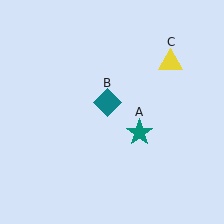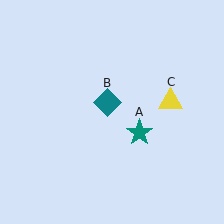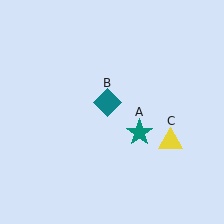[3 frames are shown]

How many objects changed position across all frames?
1 object changed position: yellow triangle (object C).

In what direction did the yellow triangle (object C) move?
The yellow triangle (object C) moved down.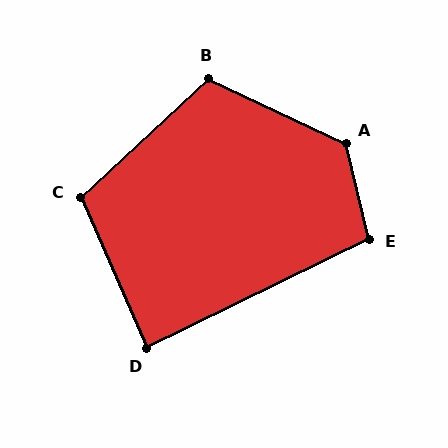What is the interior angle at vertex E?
Approximately 102 degrees (obtuse).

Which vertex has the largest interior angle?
A, at approximately 129 degrees.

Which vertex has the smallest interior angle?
D, at approximately 88 degrees.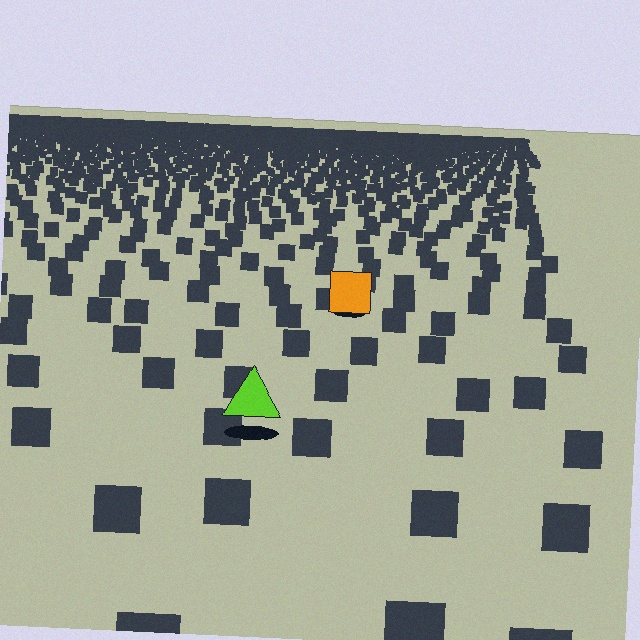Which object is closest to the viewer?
The lime triangle is closest. The texture marks near it are larger and more spread out.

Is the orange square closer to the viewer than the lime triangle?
No. The lime triangle is closer — you can tell from the texture gradient: the ground texture is coarser near it.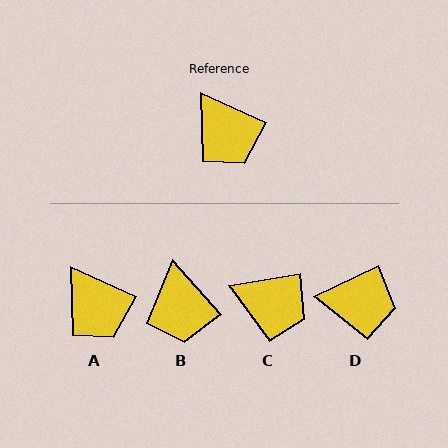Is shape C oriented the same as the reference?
No, it is off by about 34 degrees.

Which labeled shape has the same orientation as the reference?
A.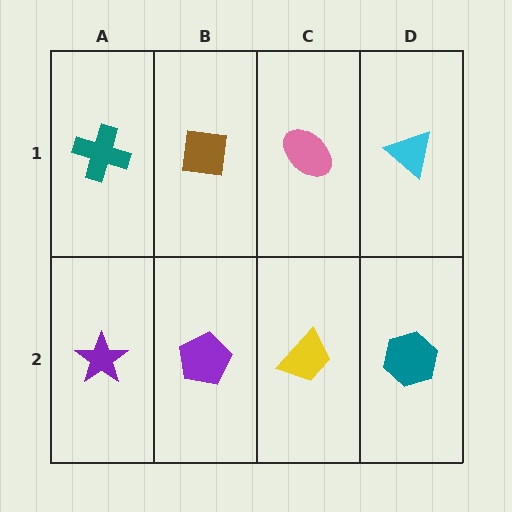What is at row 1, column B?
A brown square.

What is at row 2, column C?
A yellow trapezoid.